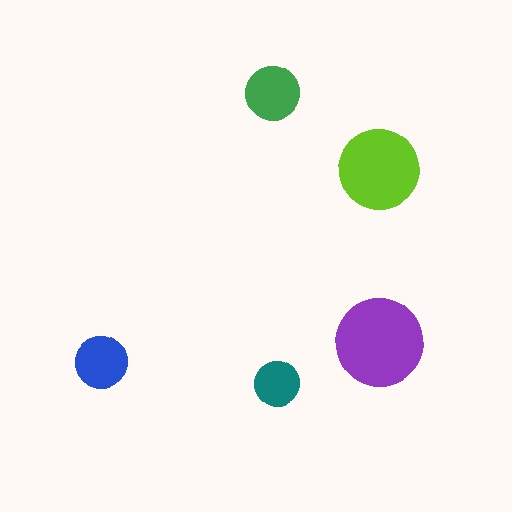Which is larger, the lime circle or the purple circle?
The purple one.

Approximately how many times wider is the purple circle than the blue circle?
About 1.5 times wider.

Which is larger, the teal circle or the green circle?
The green one.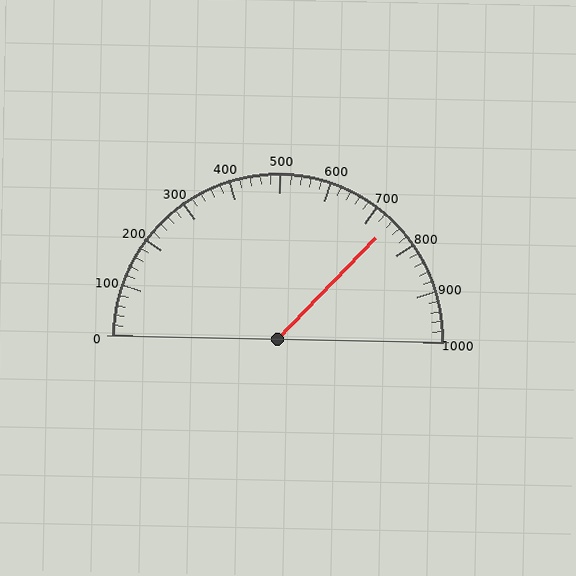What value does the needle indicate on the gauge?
The needle indicates approximately 740.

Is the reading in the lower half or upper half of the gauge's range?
The reading is in the upper half of the range (0 to 1000).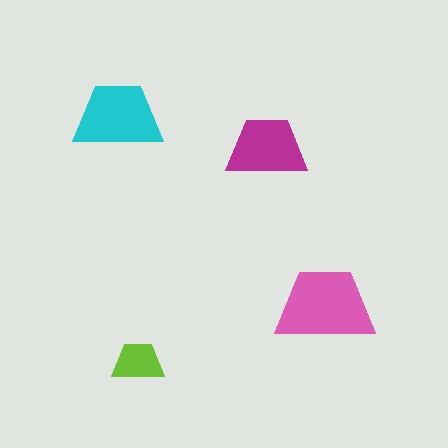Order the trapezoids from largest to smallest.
the pink one, the cyan one, the magenta one, the lime one.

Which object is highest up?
The cyan trapezoid is topmost.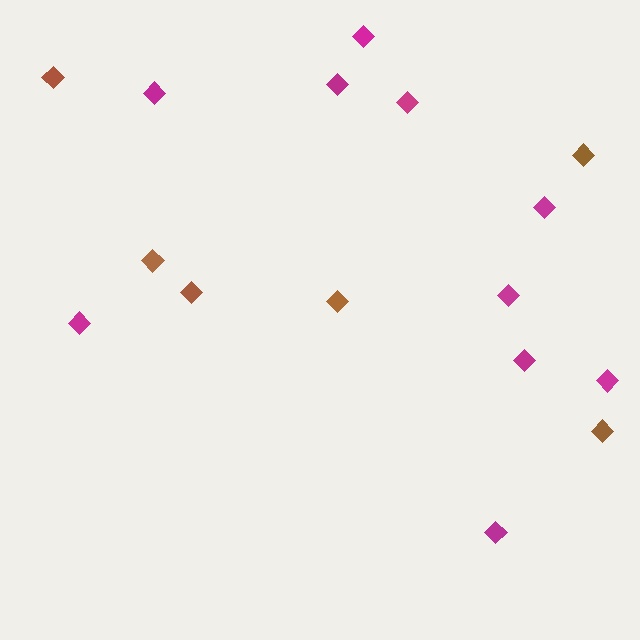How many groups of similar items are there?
There are 2 groups: one group of brown diamonds (6) and one group of magenta diamonds (10).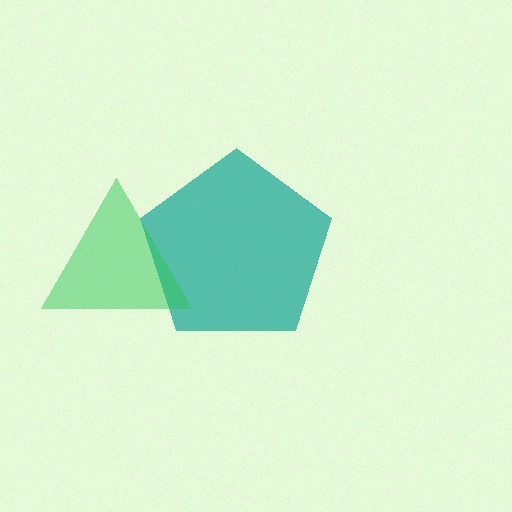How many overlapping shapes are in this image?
There are 2 overlapping shapes in the image.